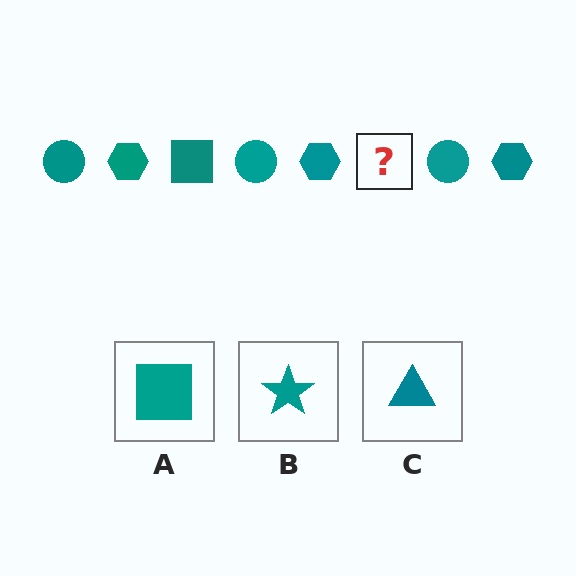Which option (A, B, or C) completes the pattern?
A.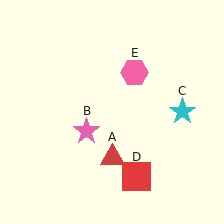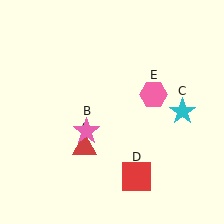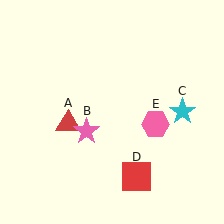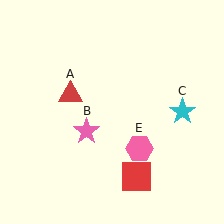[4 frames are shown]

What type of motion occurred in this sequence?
The red triangle (object A), pink hexagon (object E) rotated clockwise around the center of the scene.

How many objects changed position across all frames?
2 objects changed position: red triangle (object A), pink hexagon (object E).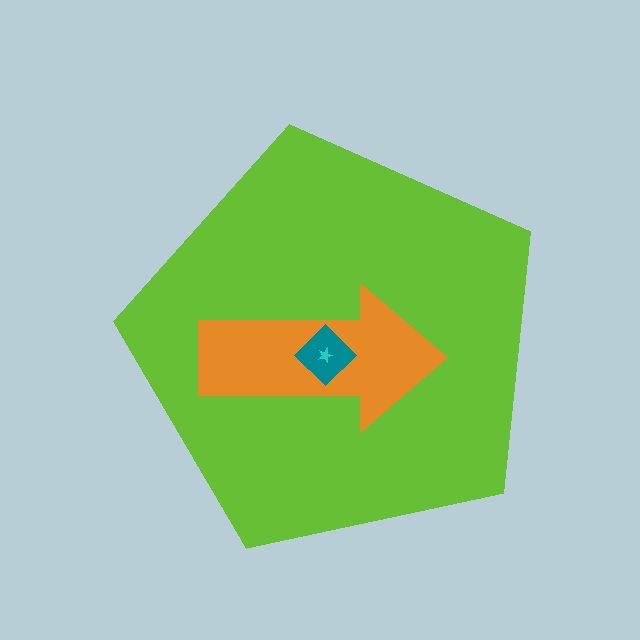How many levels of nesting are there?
4.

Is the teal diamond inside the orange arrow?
Yes.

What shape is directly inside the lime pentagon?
The orange arrow.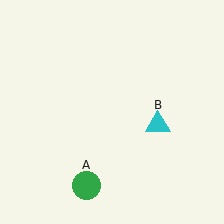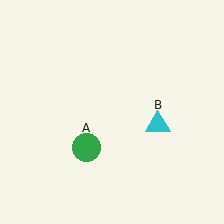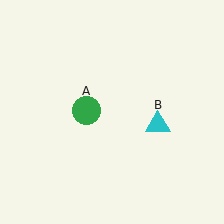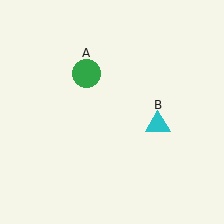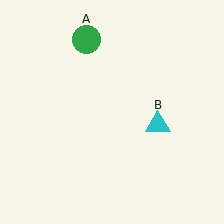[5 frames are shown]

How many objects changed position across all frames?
1 object changed position: green circle (object A).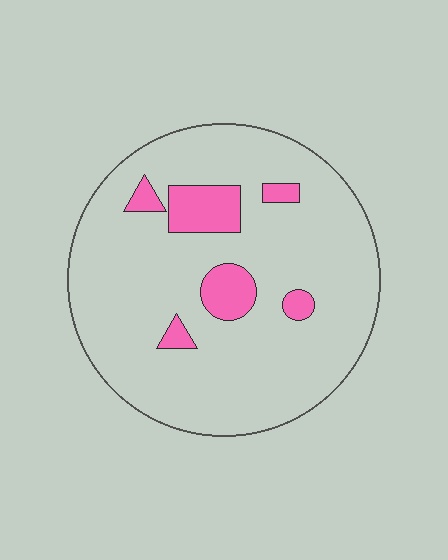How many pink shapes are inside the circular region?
6.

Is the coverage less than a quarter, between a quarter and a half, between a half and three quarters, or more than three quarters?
Less than a quarter.